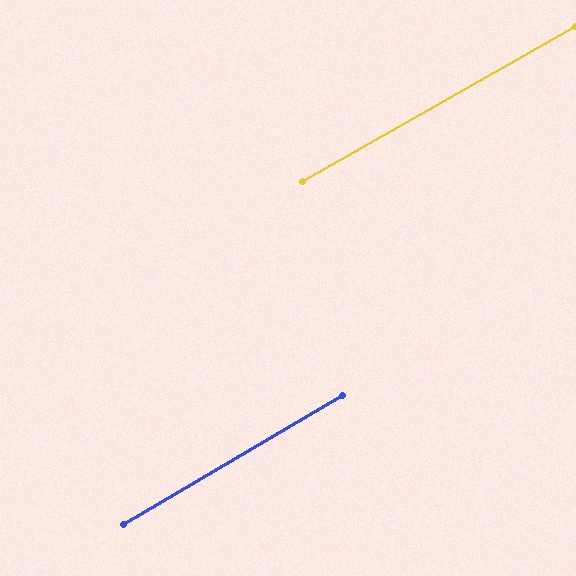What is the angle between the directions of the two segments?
Approximately 1 degree.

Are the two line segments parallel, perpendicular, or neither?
Parallel — their directions differ by only 0.8°.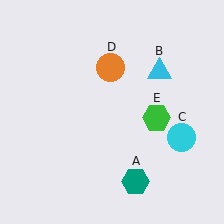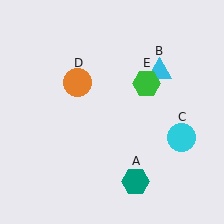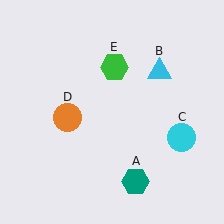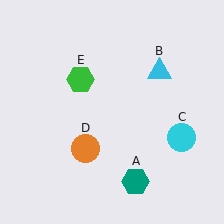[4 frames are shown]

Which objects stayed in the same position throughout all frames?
Teal hexagon (object A) and cyan triangle (object B) and cyan circle (object C) remained stationary.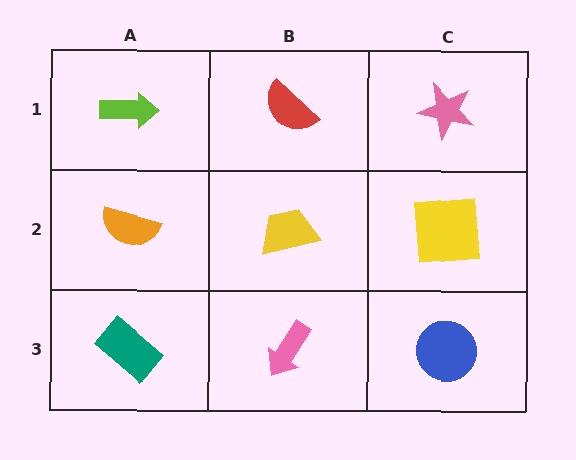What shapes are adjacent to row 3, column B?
A yellow trapezoid (row 2, column B), a teal rectangle (row 3, column A), a blue circle (row 3, column C).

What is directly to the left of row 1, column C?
A red semicircle.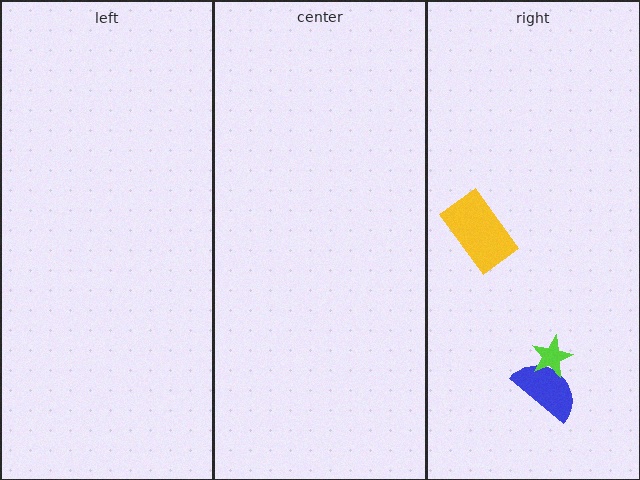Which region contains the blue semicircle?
The right region.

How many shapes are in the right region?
3.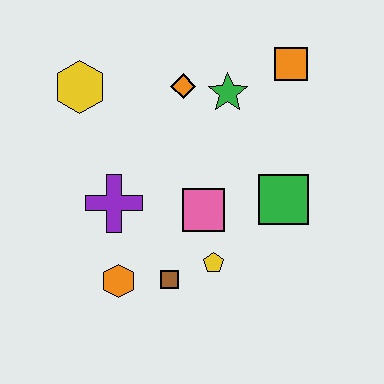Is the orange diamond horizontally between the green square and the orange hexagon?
Yes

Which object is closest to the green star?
The orange diamond is closest to the green star.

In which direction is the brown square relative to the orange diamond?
The brown square is below the orange diamond.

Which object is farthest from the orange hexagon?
The orange square is farthest from the orange hexagon.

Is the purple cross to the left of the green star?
Yes